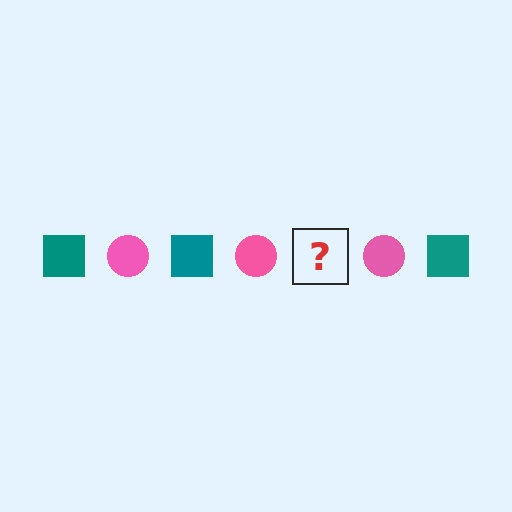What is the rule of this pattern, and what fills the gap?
The rule is that the pattern alternates between teal square and pink circle. The gap should be filled with a teal square.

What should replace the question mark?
The question mark should be replaced with a teal square.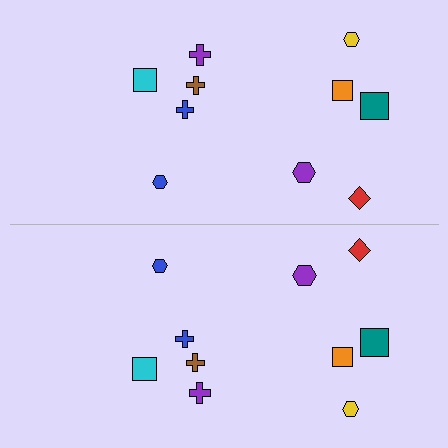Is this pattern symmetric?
Yes, this pattern has bilateral (reflection) symmetry.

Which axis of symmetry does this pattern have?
The pattern has a horizontal axis of symmetry running through the center of the image.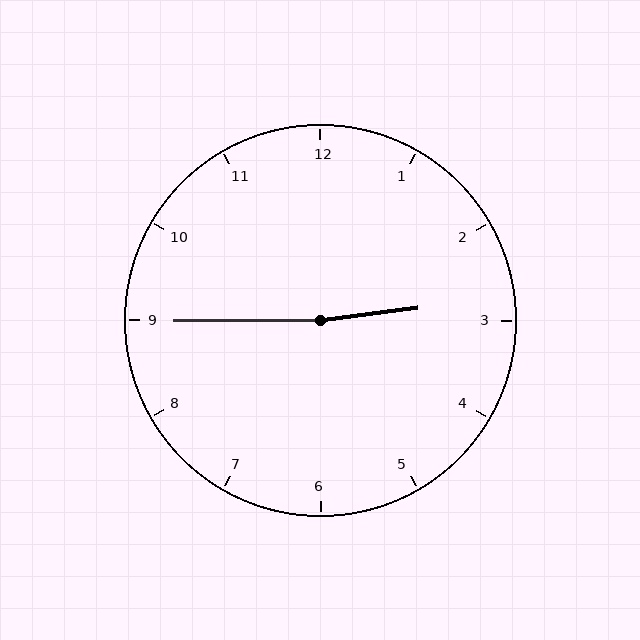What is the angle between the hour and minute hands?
Approximately 172 degrees.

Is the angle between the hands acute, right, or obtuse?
It is obtuse.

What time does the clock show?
2:45.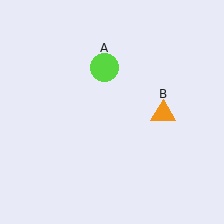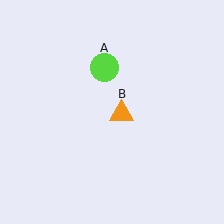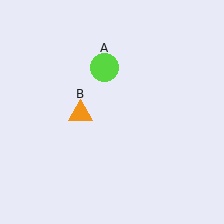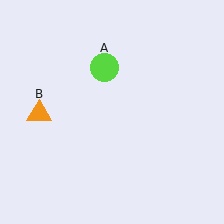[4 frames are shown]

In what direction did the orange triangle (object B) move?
The orange triangle (object B) moved left.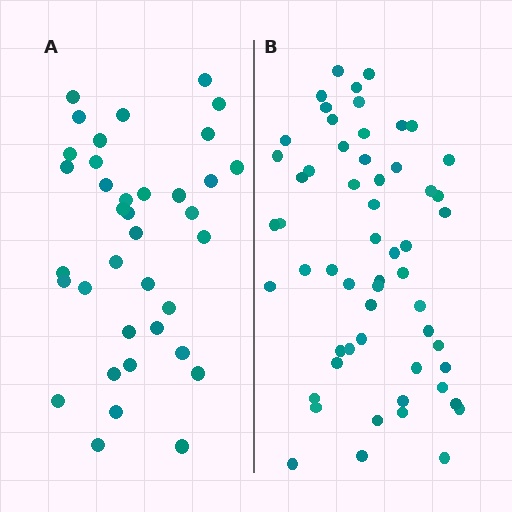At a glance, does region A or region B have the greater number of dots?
Region B (the right region) has more dots.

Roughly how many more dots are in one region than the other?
Region B has approximately 20 more dots than region A.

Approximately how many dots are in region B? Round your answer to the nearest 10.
About 60 dots. (The exact count is 57, which rounds to 60.)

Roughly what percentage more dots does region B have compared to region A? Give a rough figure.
About 55% more.